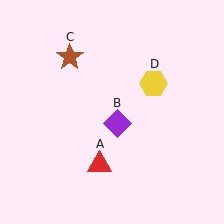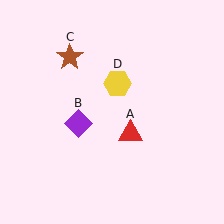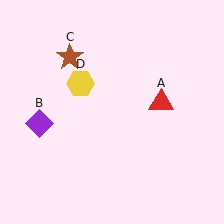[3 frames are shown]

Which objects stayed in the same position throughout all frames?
Brown star (object C) remained stationary.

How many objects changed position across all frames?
3 objects changed position: red triangle (object A), purple diamond (object B), yellow hexagon (object D).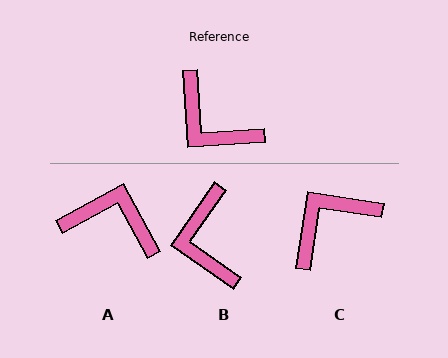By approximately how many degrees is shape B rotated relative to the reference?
Approximately 39 degrees clockwise.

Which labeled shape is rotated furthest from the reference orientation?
A, about 155 degrees away.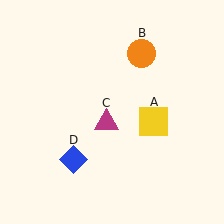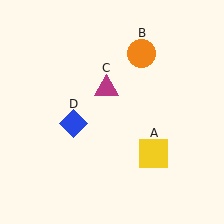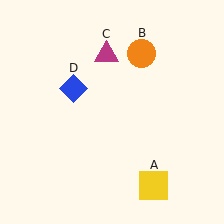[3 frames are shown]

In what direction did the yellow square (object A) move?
The yellow square (object A) moved down.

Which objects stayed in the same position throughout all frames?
Orange circle (object B) remained stationary.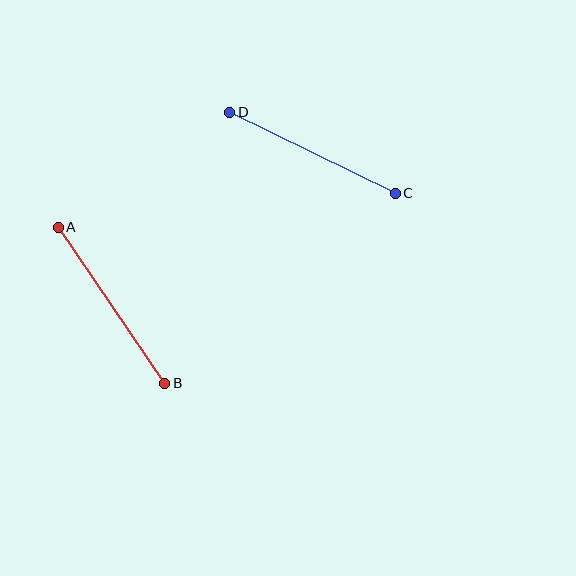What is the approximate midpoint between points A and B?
The midpoint is at approximately (111, 305) pixels.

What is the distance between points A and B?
The distance is approximately 189 pixels.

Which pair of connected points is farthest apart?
Points A and B are farthest apart.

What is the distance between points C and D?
The distance is approximately 184 pixels.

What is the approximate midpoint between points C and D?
The midpoint is at approximately (312, 153) pixels.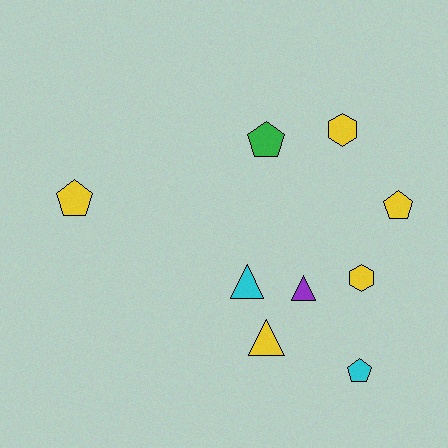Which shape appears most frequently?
Pentagon, with 4 objects.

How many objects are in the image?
There are 9 objects.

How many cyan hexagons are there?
There are no cyan hexagons.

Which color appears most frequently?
Yellow, with 5 objects.